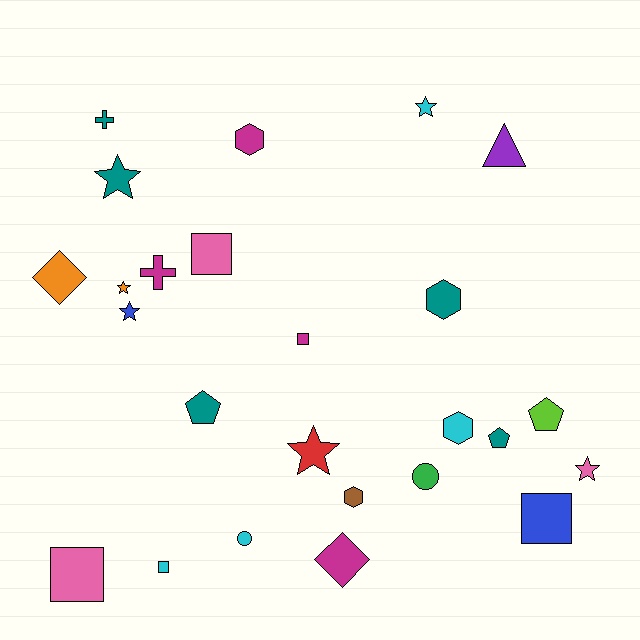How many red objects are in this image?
There is 1 red object.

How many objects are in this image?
There are 25 objects.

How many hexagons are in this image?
There are 4 hexagons.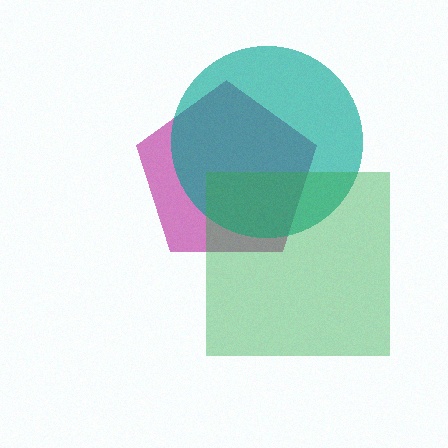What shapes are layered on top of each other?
The layered shapes are: a magenta pentagon, a teal circle, a green square.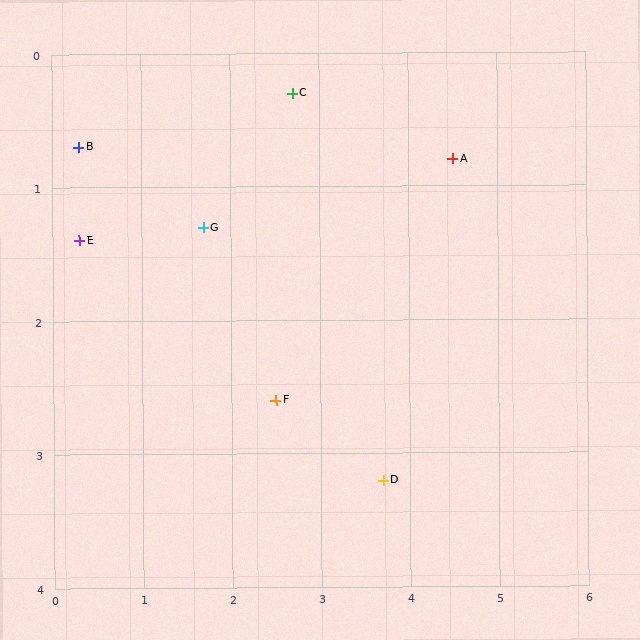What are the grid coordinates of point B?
Point B is at approximately (0.3, 0.7).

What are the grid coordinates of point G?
Point G is at approximately (1.7, 1.3).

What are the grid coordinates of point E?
Point E is at approximately (0.3, 1.4).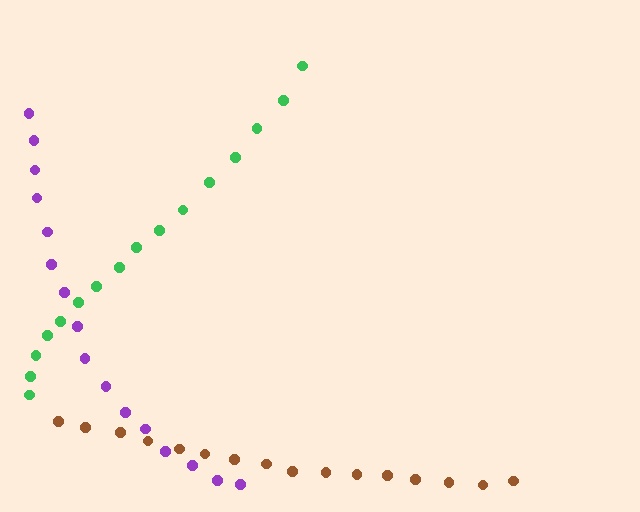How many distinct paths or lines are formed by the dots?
There are 3 distinct paths.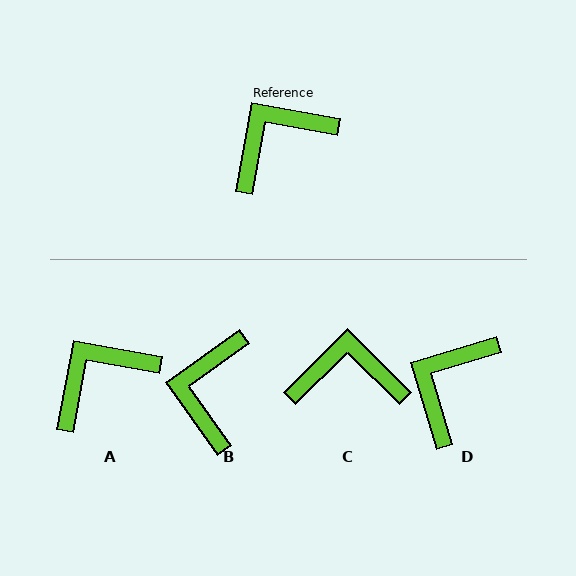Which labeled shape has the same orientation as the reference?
A.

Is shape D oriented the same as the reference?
No, it is off by about 27 degrees.